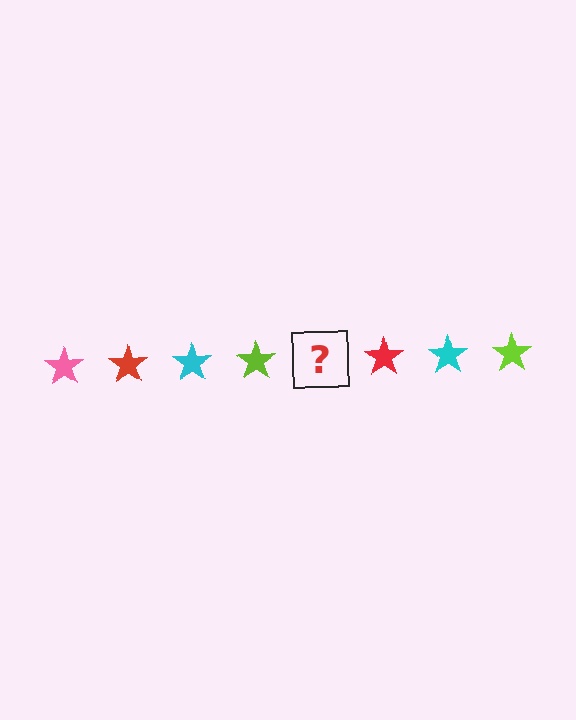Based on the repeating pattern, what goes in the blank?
The blank should be a pink star.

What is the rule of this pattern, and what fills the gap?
The rule is that the pattern cycles through pink, red, cyan, lime stars. The gap should be filled with a pink star.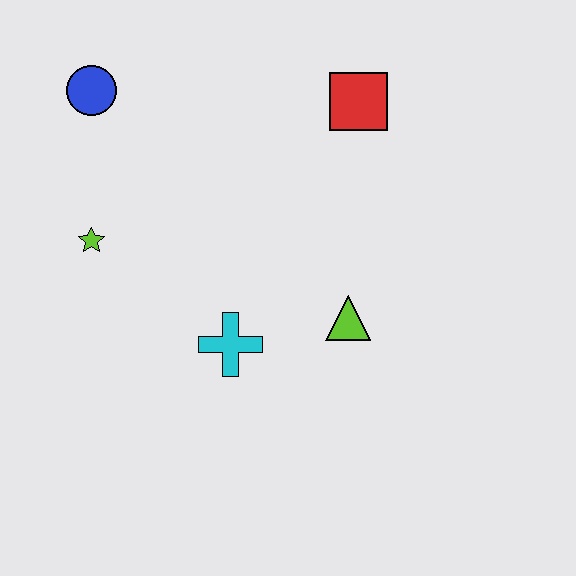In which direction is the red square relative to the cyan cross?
The red square is above the cyan cross.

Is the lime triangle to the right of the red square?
No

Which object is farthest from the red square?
The lime star is farthest from the red square.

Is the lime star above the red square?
No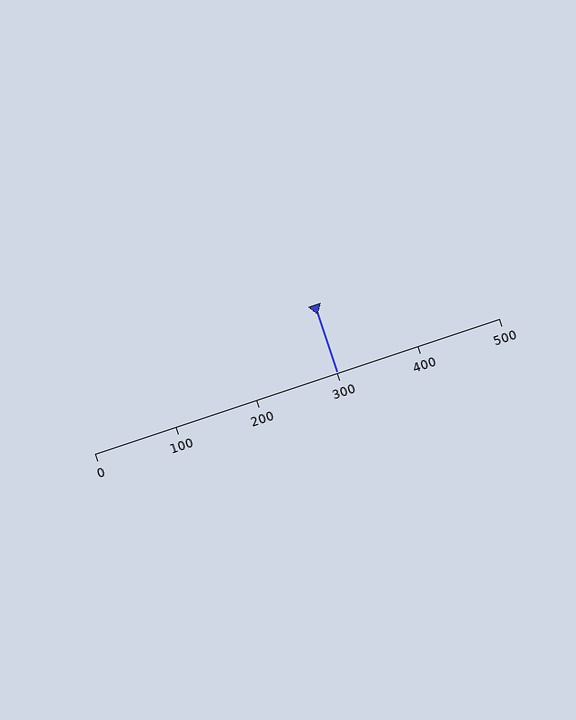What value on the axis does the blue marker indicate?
The marker indicates approximately 300.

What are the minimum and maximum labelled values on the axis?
The axis runs from 0 to 500.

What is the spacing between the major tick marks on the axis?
The major ticks are spaced 100 apart.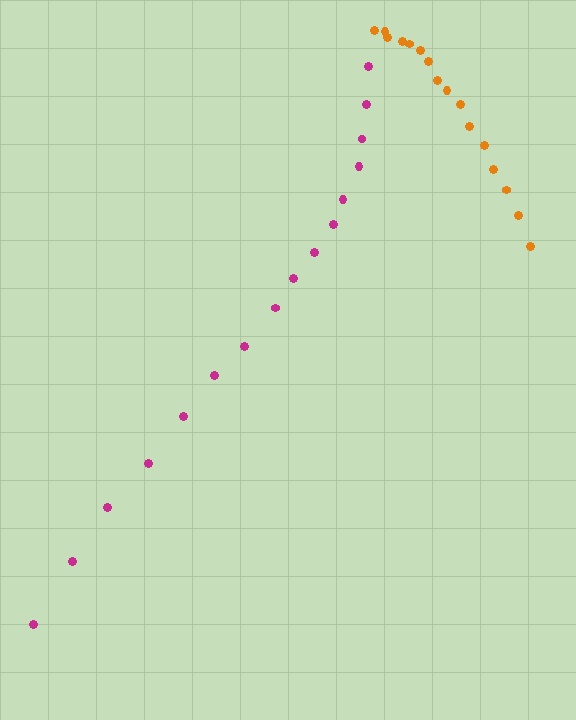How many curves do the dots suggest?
There are 2 distinct paths.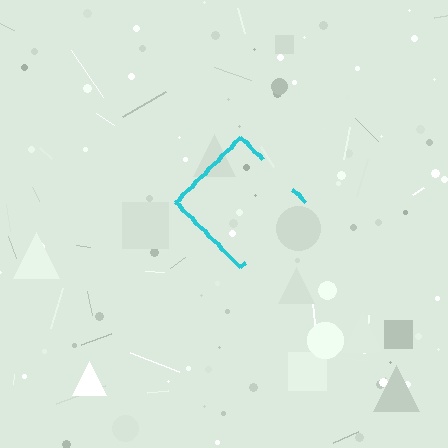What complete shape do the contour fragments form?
The contour fragments form a diamond.